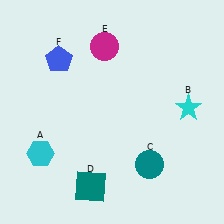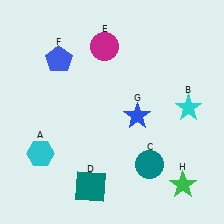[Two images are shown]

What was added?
A blue star (G), a green star (H) were added in Image 2.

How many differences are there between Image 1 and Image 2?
There are 2 differences between the two images.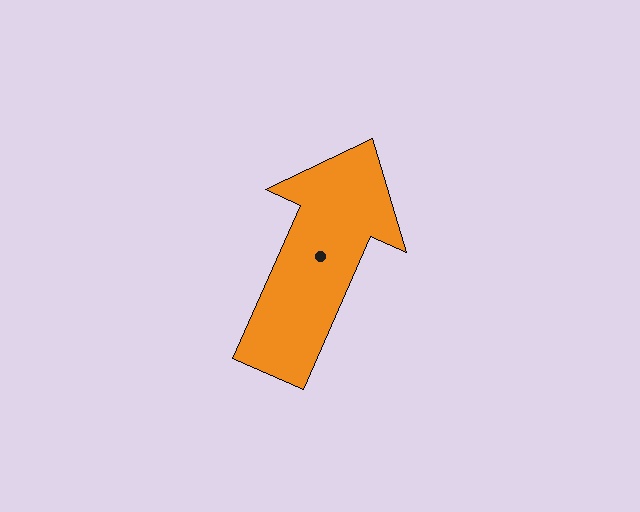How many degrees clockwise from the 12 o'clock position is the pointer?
Approximately 24 degrees.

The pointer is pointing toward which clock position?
Roughly 1 o'clock.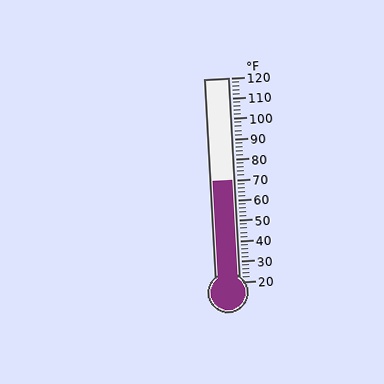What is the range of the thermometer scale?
The thermometer scale ranges from 20°F to 120°F.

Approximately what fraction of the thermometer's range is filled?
The thermometer is filled to approximately 50% of its range.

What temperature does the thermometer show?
The thermometer shows approximately 70°F.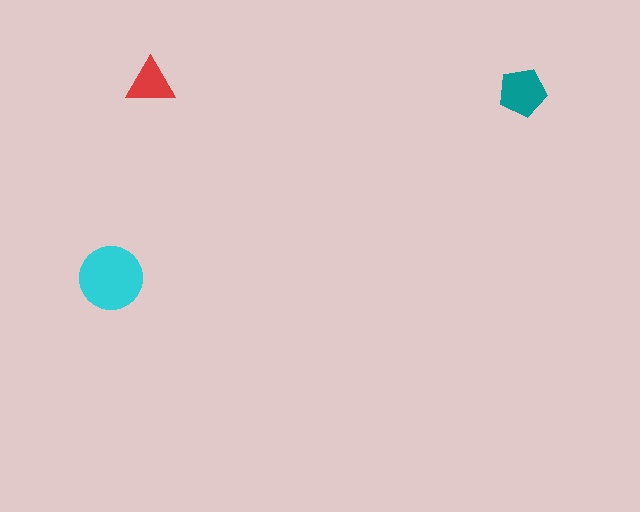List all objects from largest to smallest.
The cyan circle, the teal pentagon, the red triangle.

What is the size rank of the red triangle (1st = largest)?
3rd.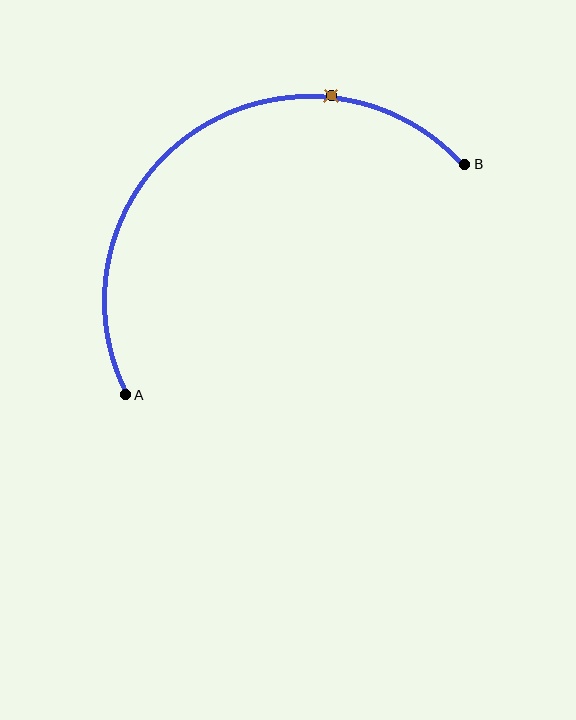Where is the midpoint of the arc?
The arc midpoint is the point on the curve farthest from the straight line joining A and B. It sits above and to the left of that line.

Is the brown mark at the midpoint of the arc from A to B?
No. The brown mark lies on the arc but is closer to endpoint B. The arc midpoint would be at the point on the curve equidistant along the arc from both A and B.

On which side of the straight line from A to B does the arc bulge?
The arc bulges above and to the left of the straight line connecting A and B.